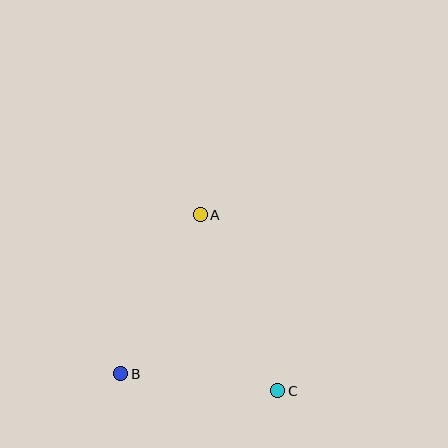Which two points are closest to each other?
Points B and C are closest to each other.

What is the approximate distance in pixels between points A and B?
The distance between A and B is approximately 178 pixels.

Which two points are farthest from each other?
Points A and C are farthest from each other.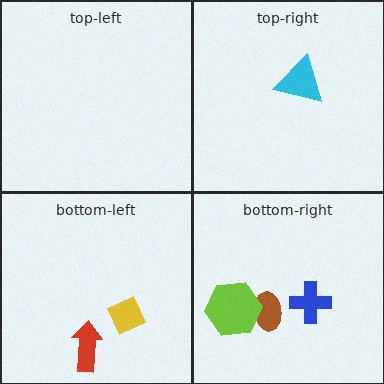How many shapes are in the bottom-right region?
3.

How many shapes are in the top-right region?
1.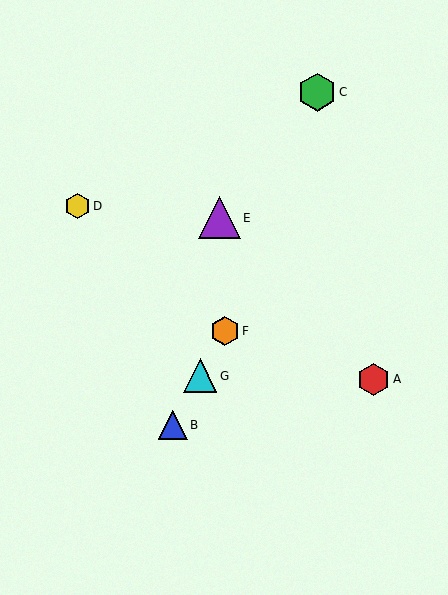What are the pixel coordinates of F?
Object F is at (225, 331).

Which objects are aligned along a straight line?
Objects B, F, G are aligned along a straight line.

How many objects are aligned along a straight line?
3 objects (B, F, G) are aligned along a straight line.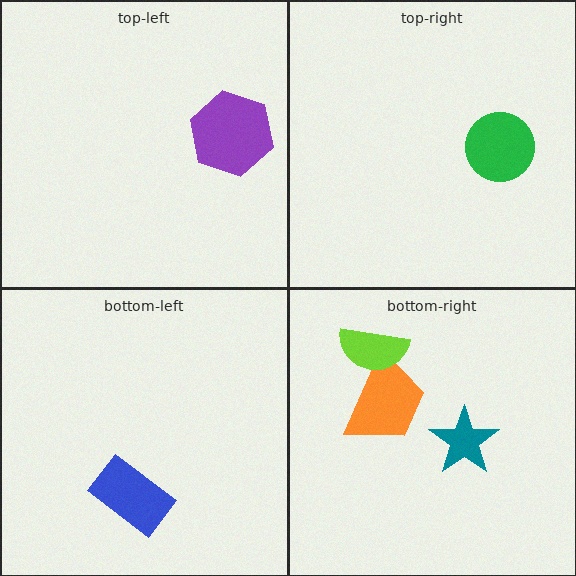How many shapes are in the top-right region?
1.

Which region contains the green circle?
The top-right region.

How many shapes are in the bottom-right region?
3.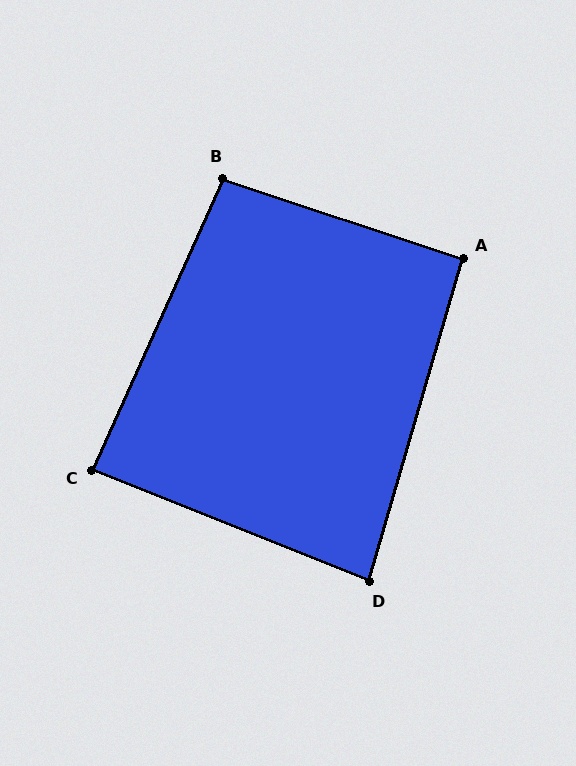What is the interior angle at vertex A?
Approximately 92 degrees (approximately right).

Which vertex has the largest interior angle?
B, at approximately 96 degrees.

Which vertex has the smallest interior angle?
D, at approximately 84 degrees.